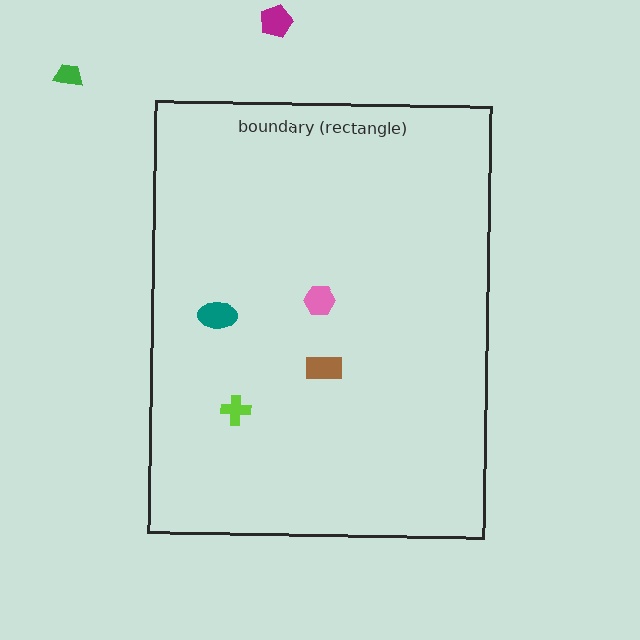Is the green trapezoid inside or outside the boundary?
Outside.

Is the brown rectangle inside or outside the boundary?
Inside.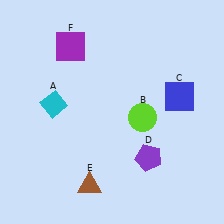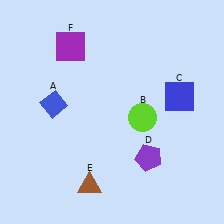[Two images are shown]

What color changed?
The diamond (A) changed from cyan in Image 1 to blue in Image 2.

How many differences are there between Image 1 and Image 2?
There is 1 difference between the two images.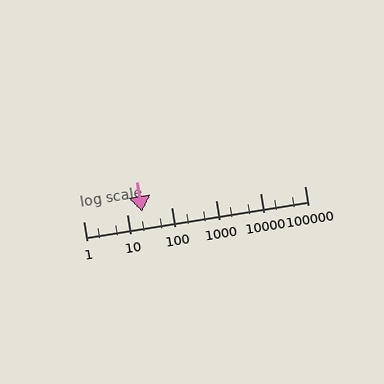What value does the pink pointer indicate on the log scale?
The pointer indicates approximately 21.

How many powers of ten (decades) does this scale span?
The scale spans 5 decades, from 1 to 100000.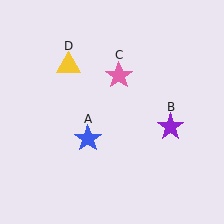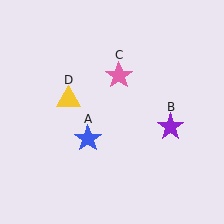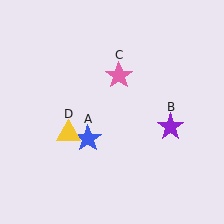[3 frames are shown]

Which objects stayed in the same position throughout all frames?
Blue star (object A) and purple star (object B) and pink star (object C) remained stationary.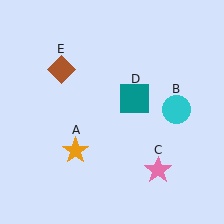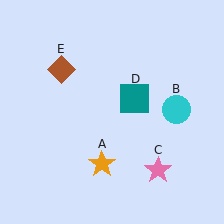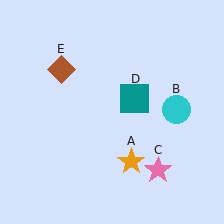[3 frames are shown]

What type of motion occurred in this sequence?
The orange star (object A) rotated counterclockwise around the center of the scene.